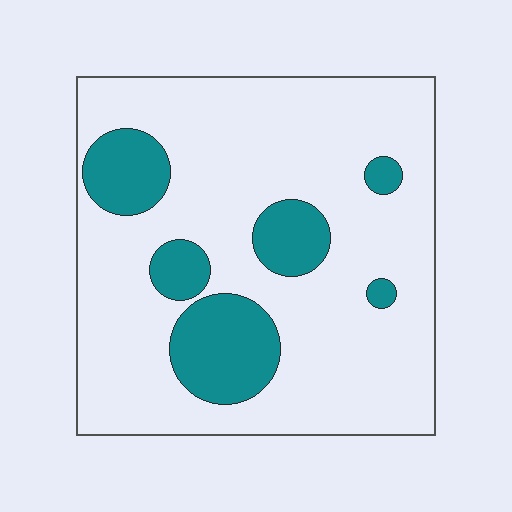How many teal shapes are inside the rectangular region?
6.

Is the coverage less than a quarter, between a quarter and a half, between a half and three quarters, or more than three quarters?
Less than a quarter.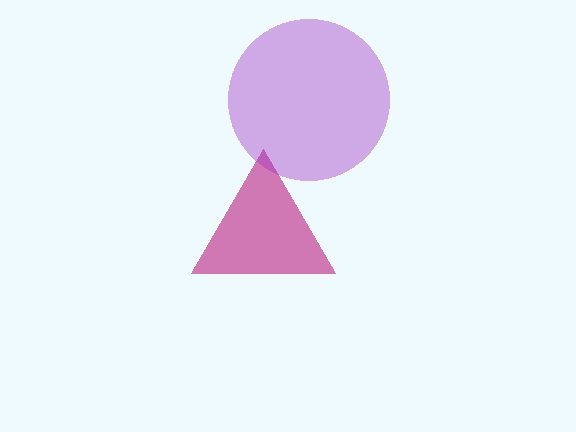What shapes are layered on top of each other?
The layered shapes are: a magenta triangle, a purple circle.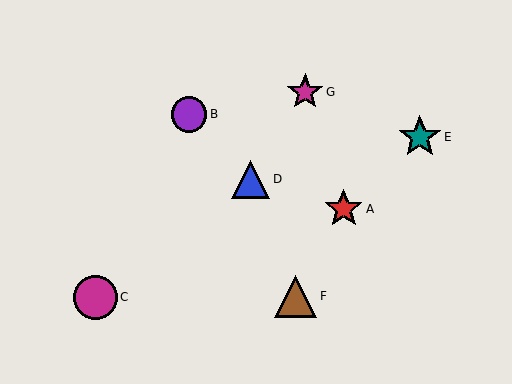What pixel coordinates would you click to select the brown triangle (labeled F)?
Click at (296, 296) to select the brown triangle F.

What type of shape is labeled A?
Shape A is a red star.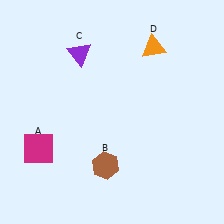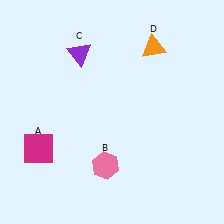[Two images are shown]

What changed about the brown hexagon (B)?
In Image 1, B is brown. In Image 2, it changed to pink.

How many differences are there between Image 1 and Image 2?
There is 1 difference between the two images.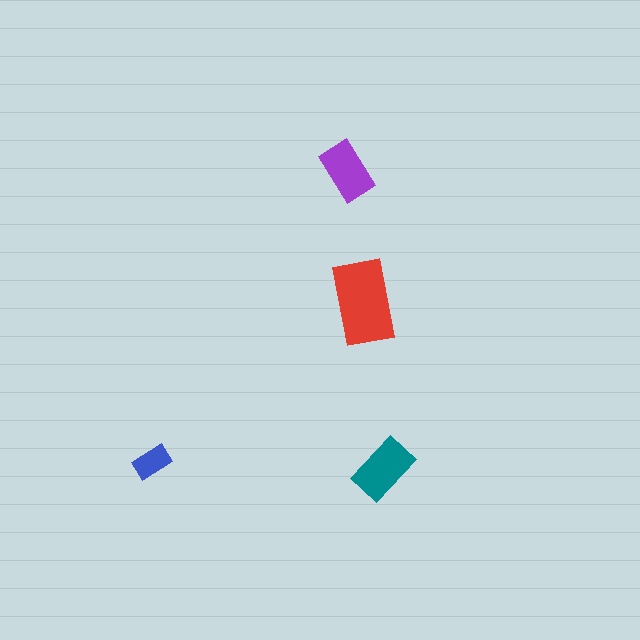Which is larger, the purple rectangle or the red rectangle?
The red one.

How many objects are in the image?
There are 4 objects in the image.